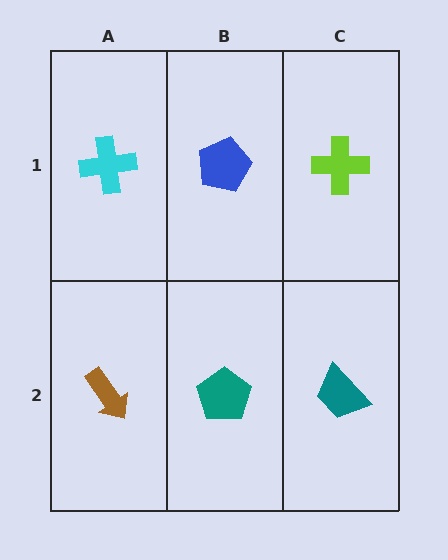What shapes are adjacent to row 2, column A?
A cyan cross (row 1, column A), a teal pentagon (row 2, column B).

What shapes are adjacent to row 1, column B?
A teal pentagon (row 2, column B), a cyan cross (row 1, column A), a lime cross (row 1, column C).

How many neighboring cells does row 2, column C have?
2.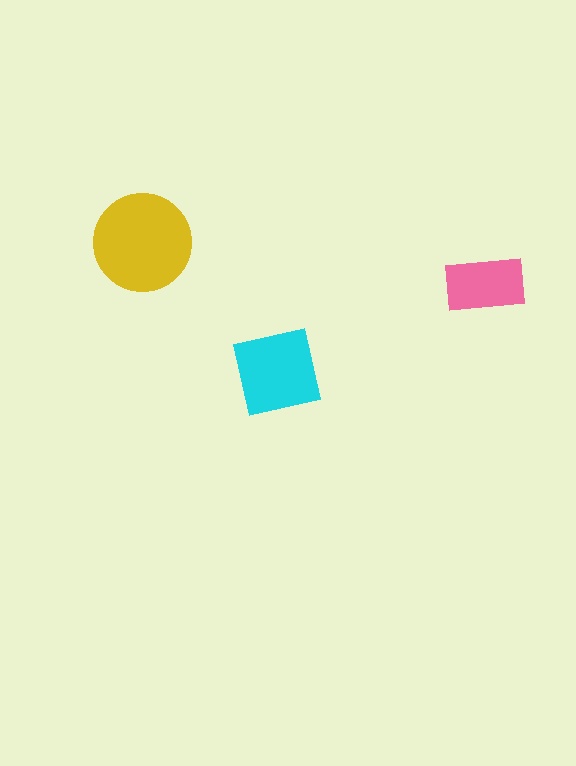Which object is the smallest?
The pink rectangle.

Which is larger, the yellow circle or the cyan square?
The yellow circle.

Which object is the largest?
The yellow circle.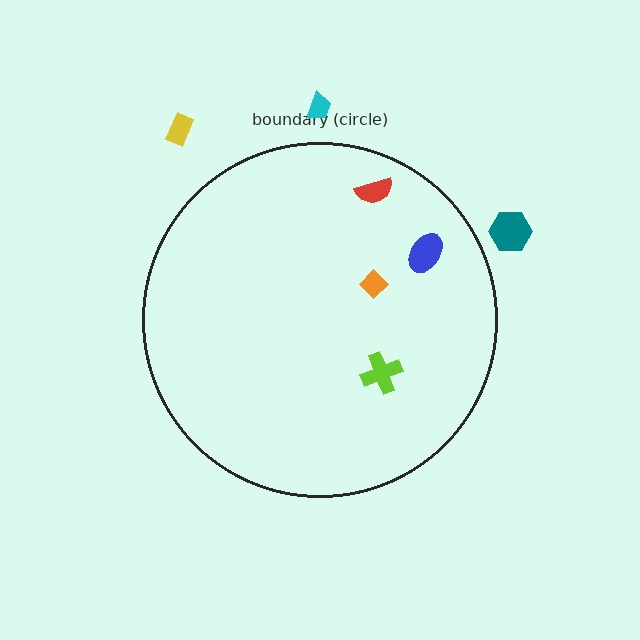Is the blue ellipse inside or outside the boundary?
Inside.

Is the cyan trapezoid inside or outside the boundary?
Outside.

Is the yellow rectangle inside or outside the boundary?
Outside.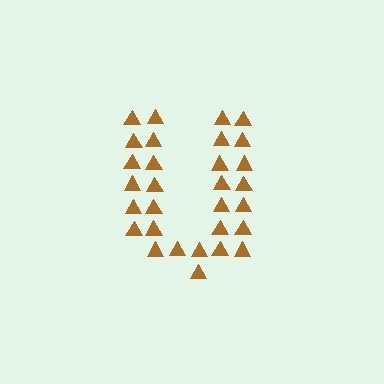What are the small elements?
The small elements are triangles.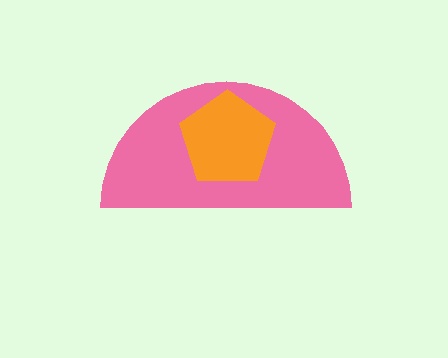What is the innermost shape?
The orange pentagon.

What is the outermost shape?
The pink semicircle.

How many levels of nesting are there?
2.